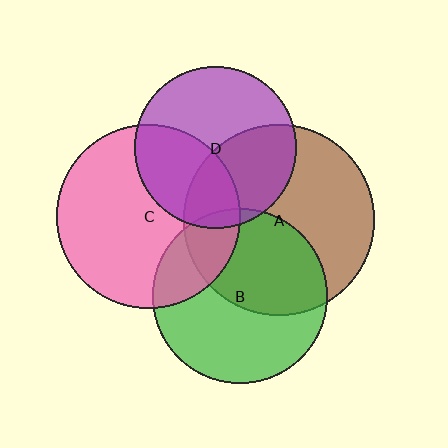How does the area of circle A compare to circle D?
Approximately 1.4 times.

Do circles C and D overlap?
Yes.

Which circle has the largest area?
Circle A (brown).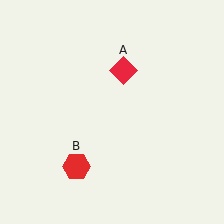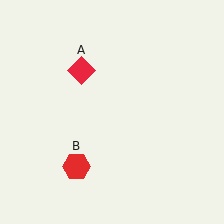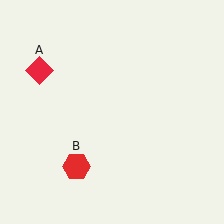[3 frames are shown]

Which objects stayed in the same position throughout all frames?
Red hexagon (object B) remained stationary.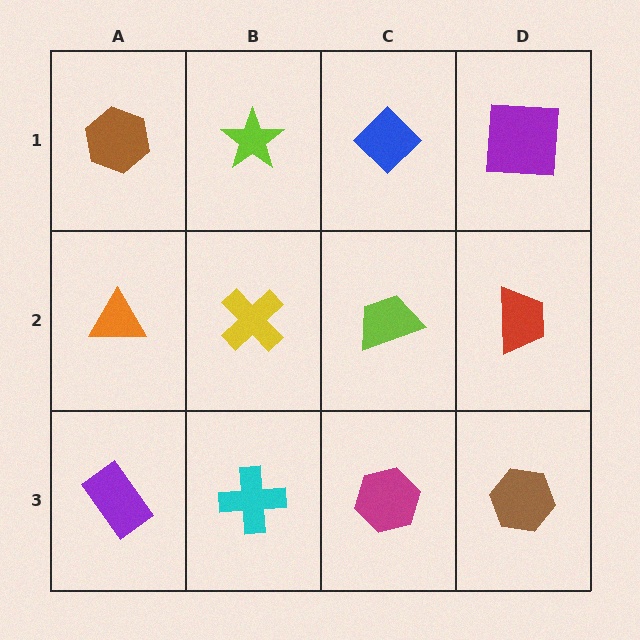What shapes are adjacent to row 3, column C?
A lime trapezoid (row 2, column C), a cyan cross (row 3, column B), a brown hexagon (row 3, column D).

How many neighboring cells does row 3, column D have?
2.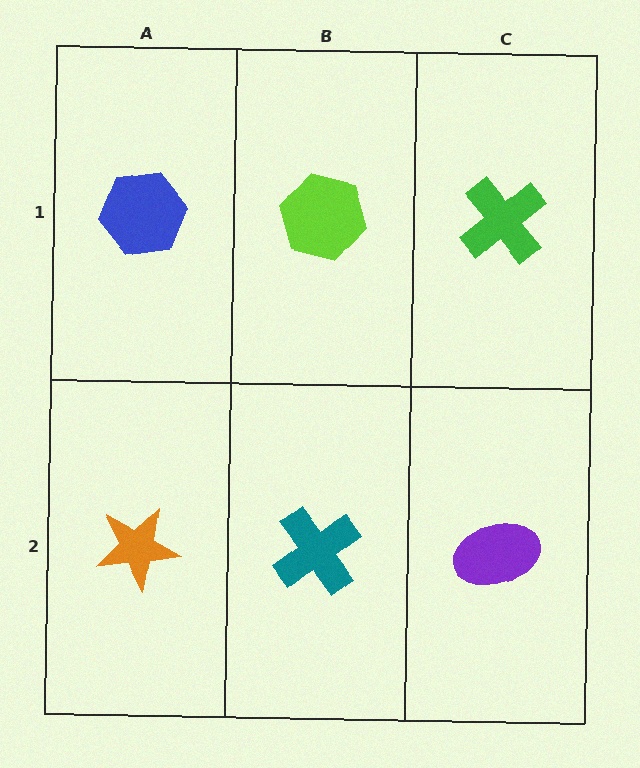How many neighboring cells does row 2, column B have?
3.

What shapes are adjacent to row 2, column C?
A green cross (row 1, column C), a teal cross (row 2, column B).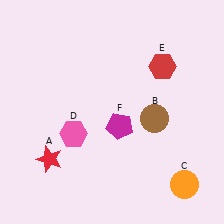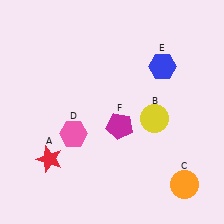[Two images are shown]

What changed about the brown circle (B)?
In Image 1, B is brown. In Image 2, it changed to yellow.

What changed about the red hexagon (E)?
In Image 1, E is red. In Image 2, it changed to blue.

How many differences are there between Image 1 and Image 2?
There are 2 differences between the two images.